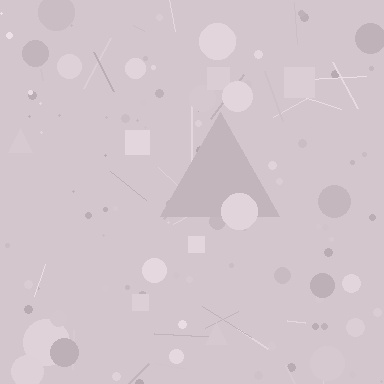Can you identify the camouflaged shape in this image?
The camouflaged shape is a triangle.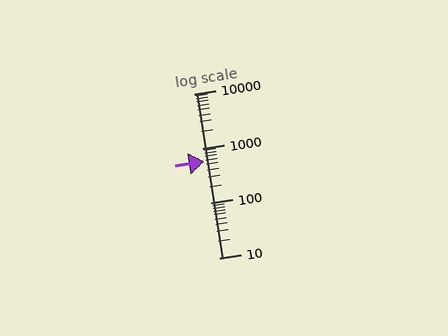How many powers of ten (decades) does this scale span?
The scale spans 3 decades, from 10 to 10000.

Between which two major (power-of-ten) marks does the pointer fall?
The pointer is between 100 and 1000.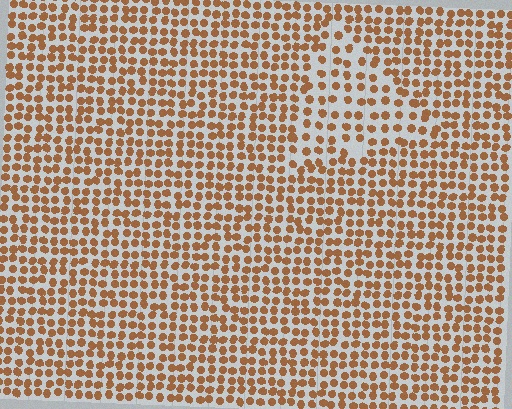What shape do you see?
I see a triangle.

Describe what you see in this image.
The image contains small brown elements arranged at two different densities. A triangle-shaped region is visible where the elements are less densely packed than the surrounding area.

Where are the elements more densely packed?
The elements are more densely packed outside the triangle boundary.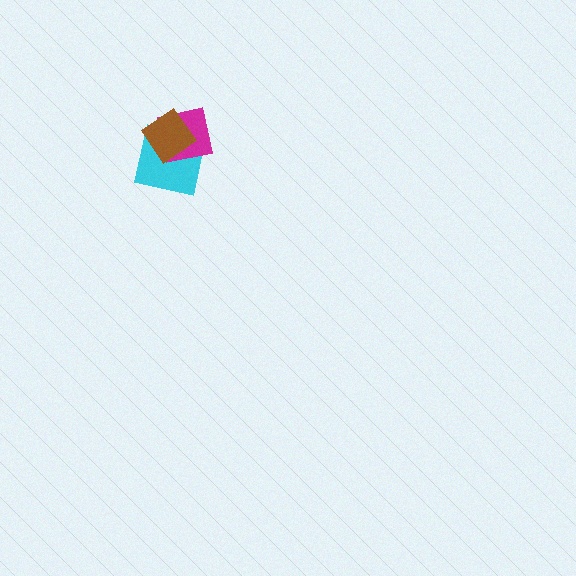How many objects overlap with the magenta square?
2 objects overlap with the magenta square.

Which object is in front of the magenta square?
The brown diamond is in front of the magenta square.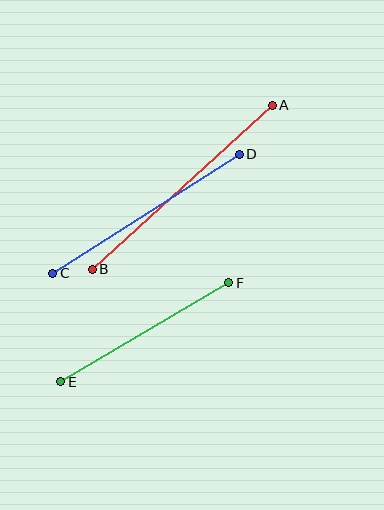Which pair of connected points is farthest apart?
Points A and B are farthest apart.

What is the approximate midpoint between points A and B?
The midpoint is at approximately (182, 187) pixels.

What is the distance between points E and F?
The distance is approximately 195 pixels.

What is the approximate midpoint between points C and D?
The midpoint is at approximately (146, 214) pixels.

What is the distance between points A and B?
The distance is approximately 244 pixels.